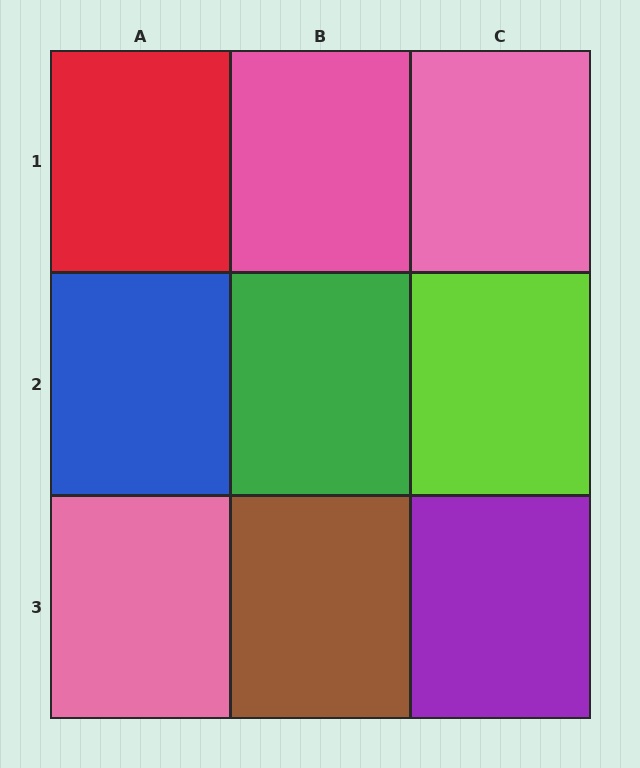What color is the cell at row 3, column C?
Purple.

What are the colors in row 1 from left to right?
Red, pink, pink.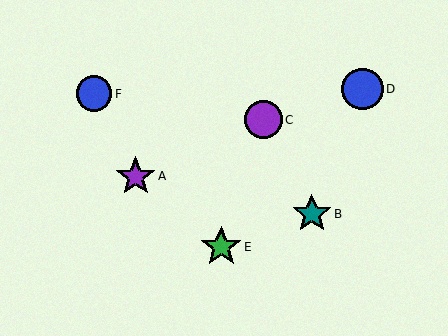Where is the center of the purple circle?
The center of the purple circle is at (263, 120).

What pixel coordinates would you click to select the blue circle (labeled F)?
Click at (94, 94) to select the blue circle F.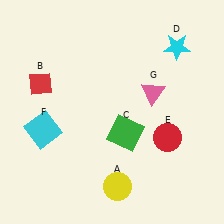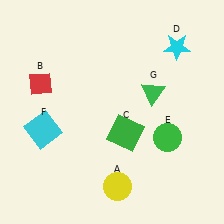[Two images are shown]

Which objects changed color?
E changed from red to green. G changed from pink to green.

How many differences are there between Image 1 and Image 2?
There are 2 differences between the two images.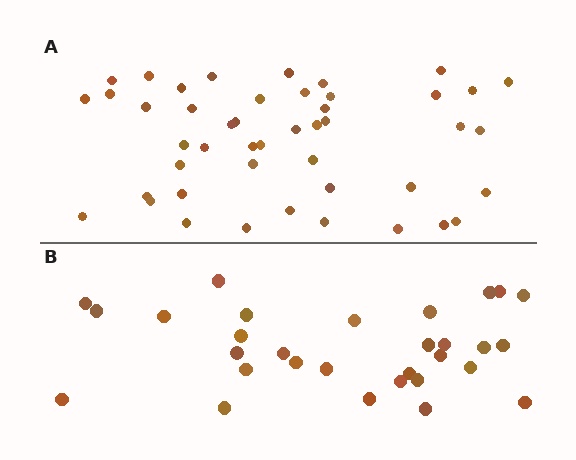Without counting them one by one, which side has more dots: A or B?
Region A (the top region) has more dots.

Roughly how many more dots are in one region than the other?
Region A has approximately 15 more dots than region B.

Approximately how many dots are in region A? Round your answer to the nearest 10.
About 50 dots. (The exact count is 46, which rounds to 50.)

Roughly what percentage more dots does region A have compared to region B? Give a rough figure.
About 55% more.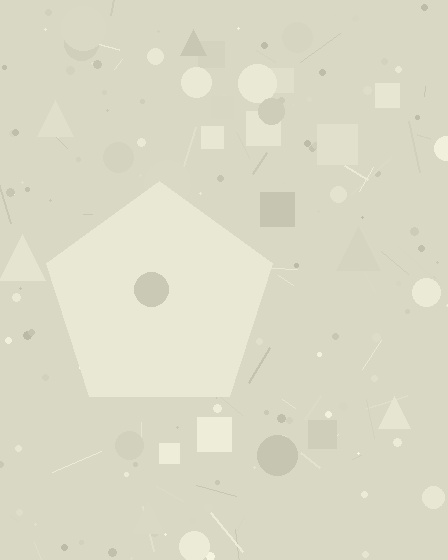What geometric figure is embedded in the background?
A pentagon is embedded in the background.